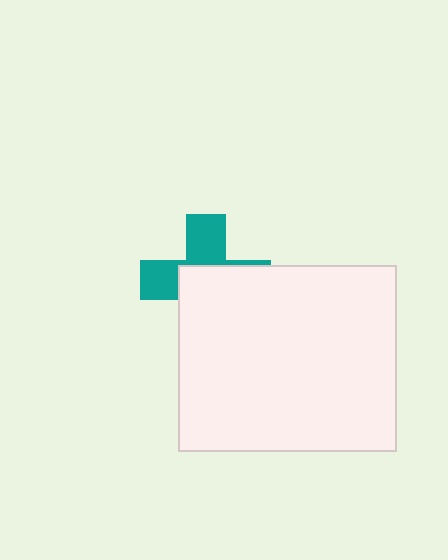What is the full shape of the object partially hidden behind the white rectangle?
The partially hidden object is a teal cross.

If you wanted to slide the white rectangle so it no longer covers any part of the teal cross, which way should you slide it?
Slide it toward the lower-right — that is the most direct way to separate the two shapes.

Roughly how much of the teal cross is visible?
A small part of it is visible (roughly 44%).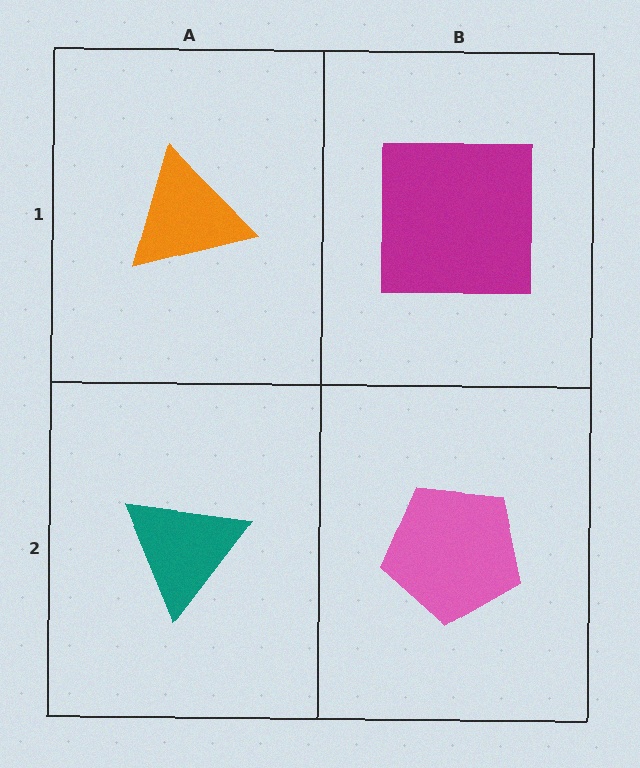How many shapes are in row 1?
2 shapes.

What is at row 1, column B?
A magenta square.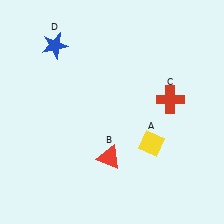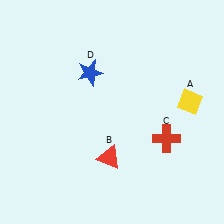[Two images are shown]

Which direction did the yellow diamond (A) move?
The yellow diamond (A) moved up.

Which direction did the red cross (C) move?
The red cross (C) moved down.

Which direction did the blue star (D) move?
The blue star (D) moved right.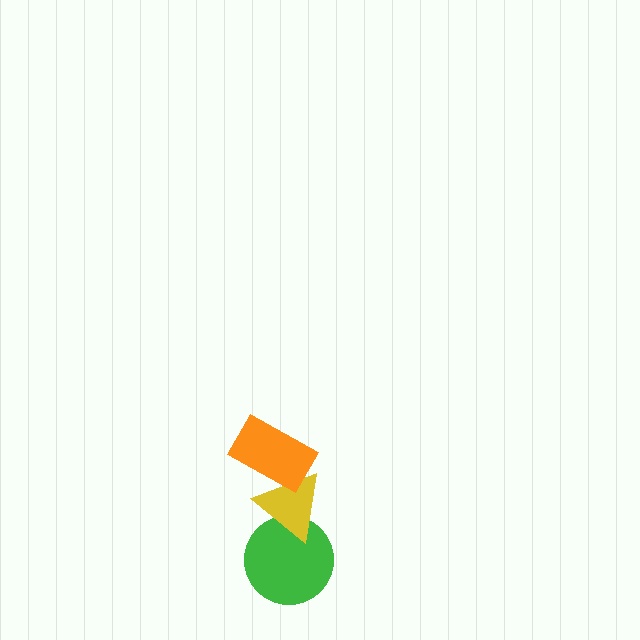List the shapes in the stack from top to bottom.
From top to bottom: the orange rectangle, the yellow triangle, the green circle.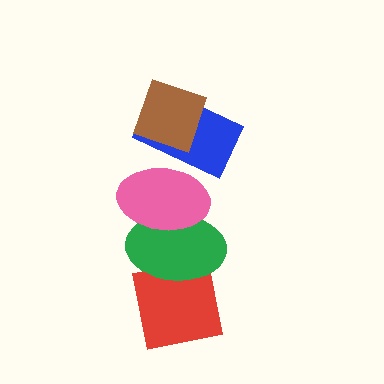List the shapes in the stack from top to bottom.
From top to bottom: the brown diamond, the blue rectangle, the pink ellipse, the green ellipse, the red square.